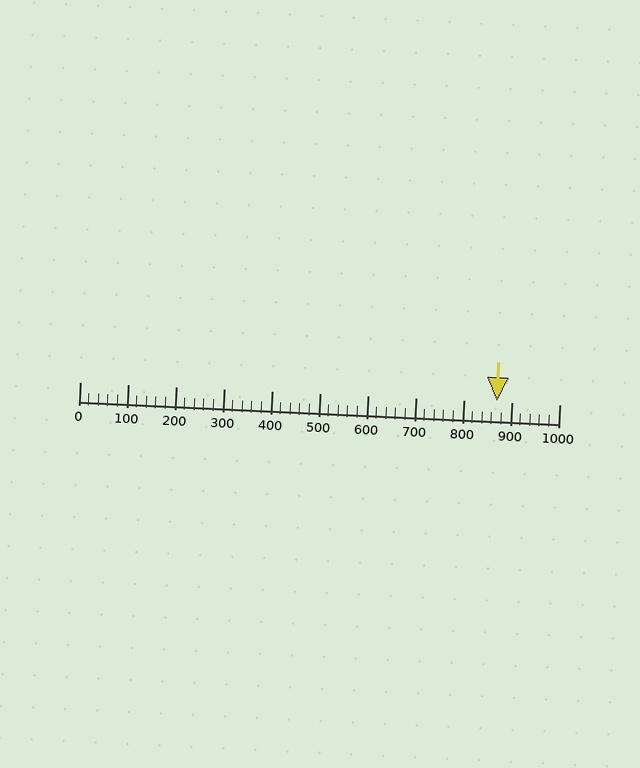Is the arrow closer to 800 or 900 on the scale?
The arrow is closer to 900.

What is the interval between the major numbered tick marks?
The major tick marks are spaced 100 units apart.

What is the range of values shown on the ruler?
The ruler shows values from 0 to 1000.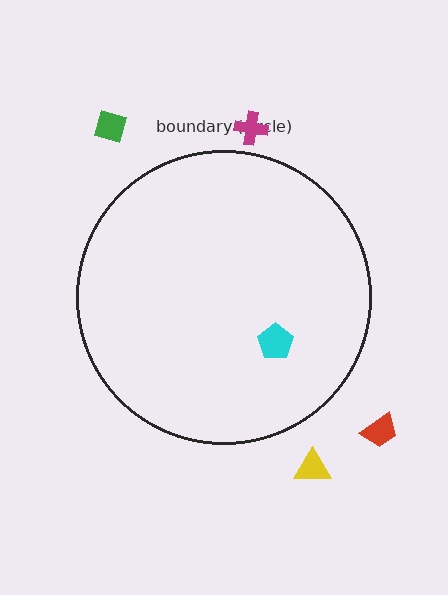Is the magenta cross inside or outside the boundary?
Outside.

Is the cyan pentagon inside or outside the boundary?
Inside.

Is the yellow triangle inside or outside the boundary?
Outside.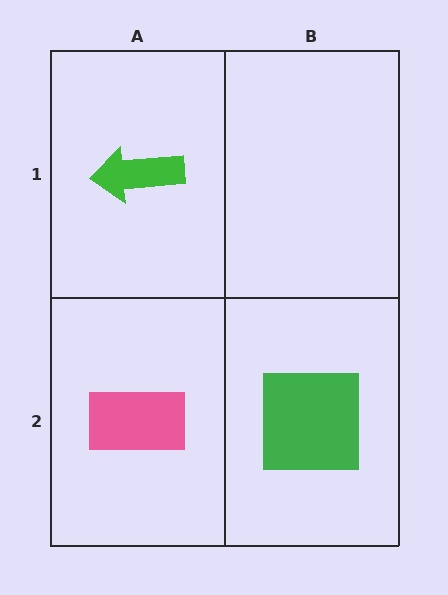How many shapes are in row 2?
2 shapes.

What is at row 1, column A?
A green arrow.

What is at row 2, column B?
A green square.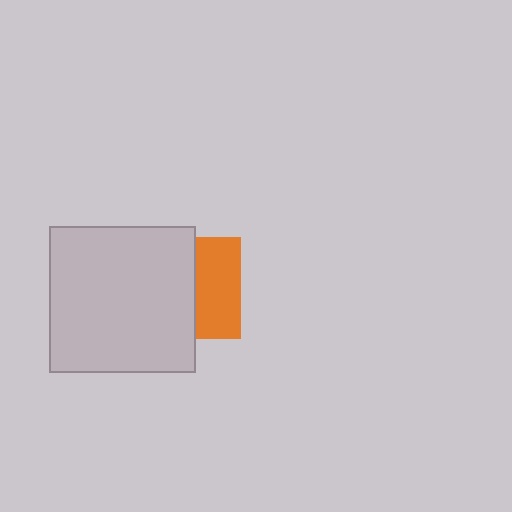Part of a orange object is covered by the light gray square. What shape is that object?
It is a square.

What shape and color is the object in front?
The object in front is a light gray square.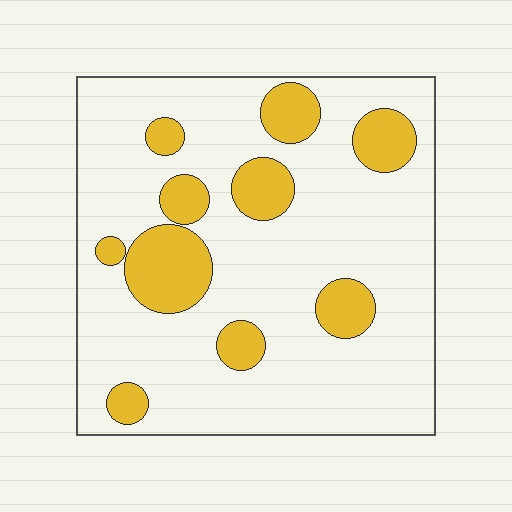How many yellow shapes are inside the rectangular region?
10.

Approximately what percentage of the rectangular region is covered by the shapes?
Approximately 20%.